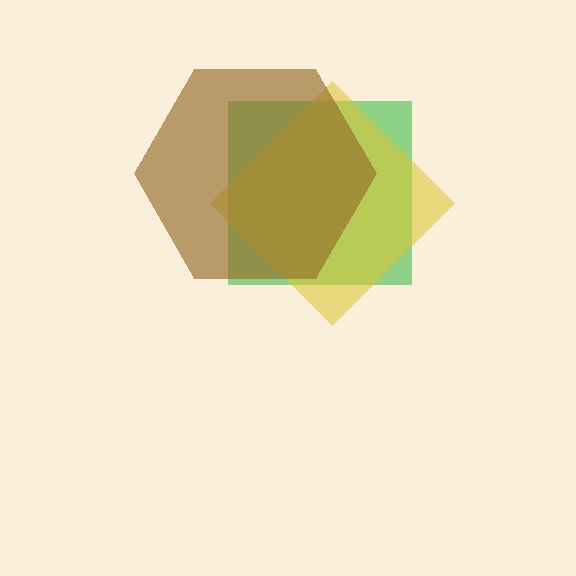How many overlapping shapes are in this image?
There are 3 overlapping shapes in the image.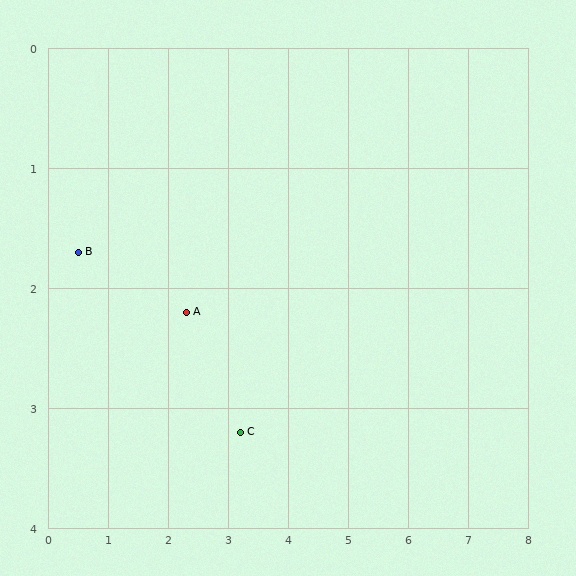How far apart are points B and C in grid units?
Points B and C are about 3.1 grid units apart.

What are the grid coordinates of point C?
Point C is at approximately (3.2, 3.2).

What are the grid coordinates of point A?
Point A is at approximately (2.3, 2.2).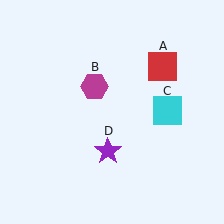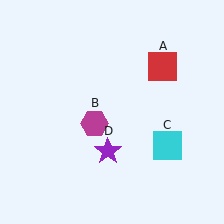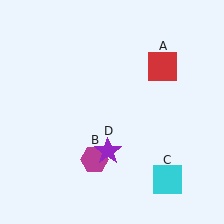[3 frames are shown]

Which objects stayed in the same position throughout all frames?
Red square (object A) and purple star (object D) remained stationary.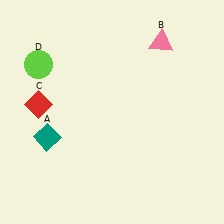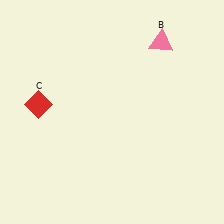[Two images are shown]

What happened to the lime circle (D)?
The lime circle (D) was removed in Image 2. It was in the top-left area of Image 1.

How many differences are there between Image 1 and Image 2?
There are 2 differences between the two images.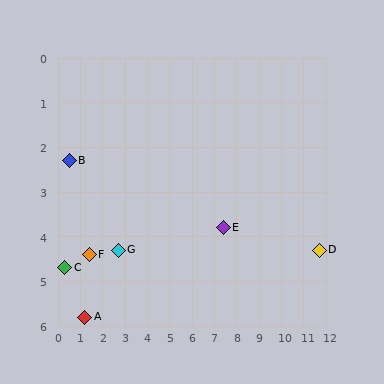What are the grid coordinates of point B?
Point B is at approximately (0.5, 2.3).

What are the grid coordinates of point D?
Point D is at approximately (11.7, 4.3).